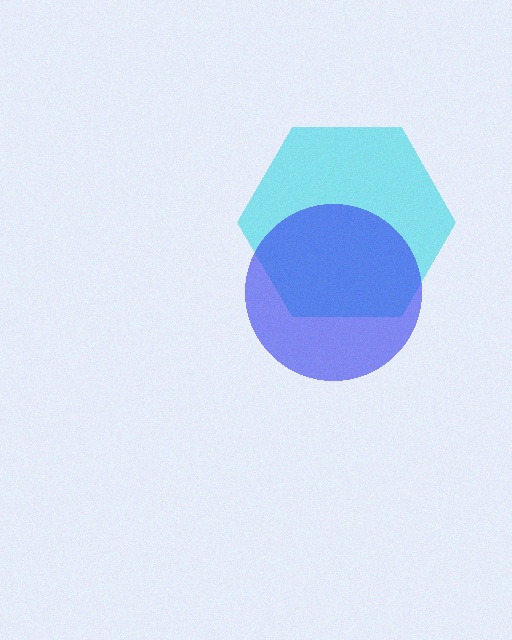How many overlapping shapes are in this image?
There are 2 overlapping shapes in the image.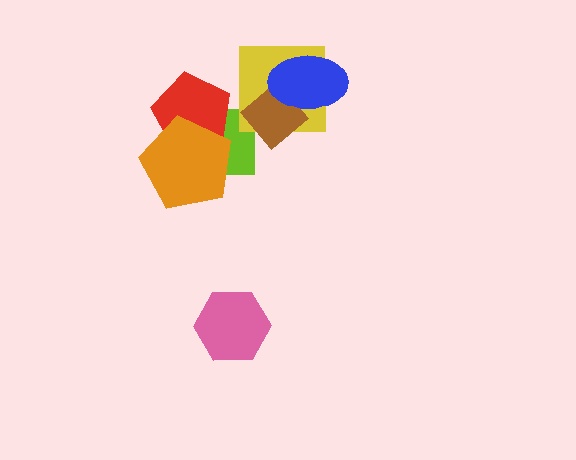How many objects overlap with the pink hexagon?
0 objects overlap with the pink hexagon.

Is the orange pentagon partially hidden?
No, no other shape covers it.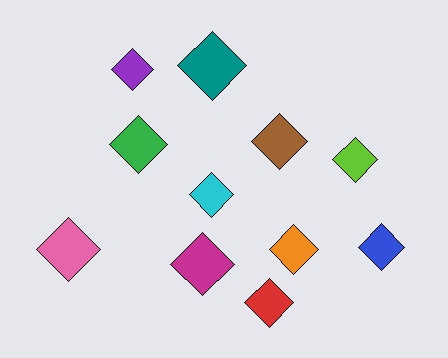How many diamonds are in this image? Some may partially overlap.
There are 11 diamonds.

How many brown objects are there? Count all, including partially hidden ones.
There is 1 brown object.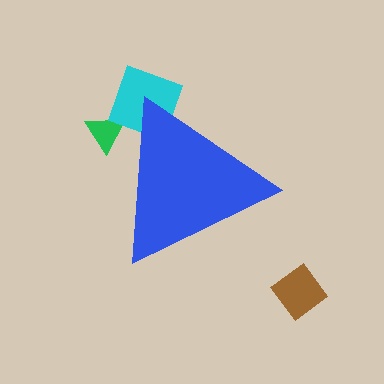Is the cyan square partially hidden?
Yes, the cyan square is partially hidden behind the blue triangle.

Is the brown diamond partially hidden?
No, the brown diamond is fully visible.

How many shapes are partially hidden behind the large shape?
2 shapes are partially hidden.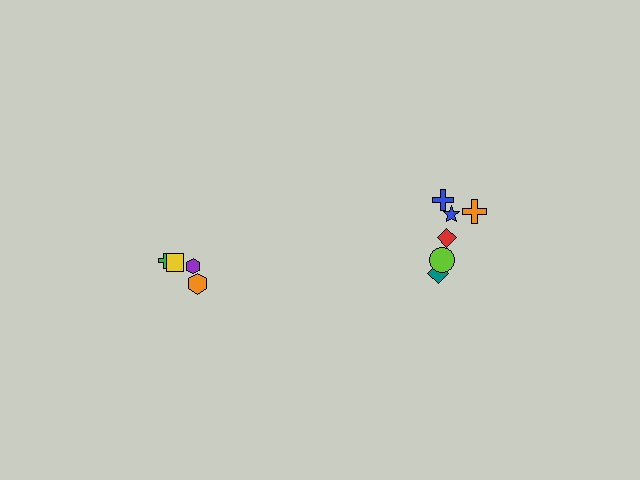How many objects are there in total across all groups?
There are 10 objects.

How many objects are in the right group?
There are 6 objects.